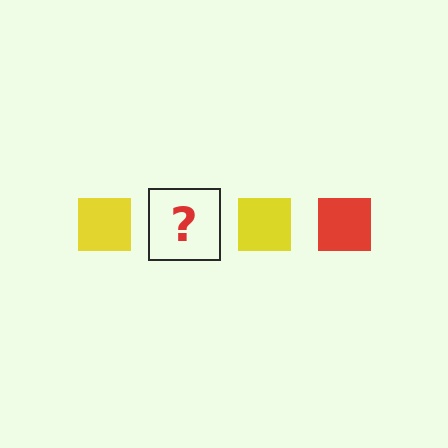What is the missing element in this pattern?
The missing element is a red square.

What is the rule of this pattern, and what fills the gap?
The rule is that the pattern cycles through yellow, red squares. The gap should be filled with a red square.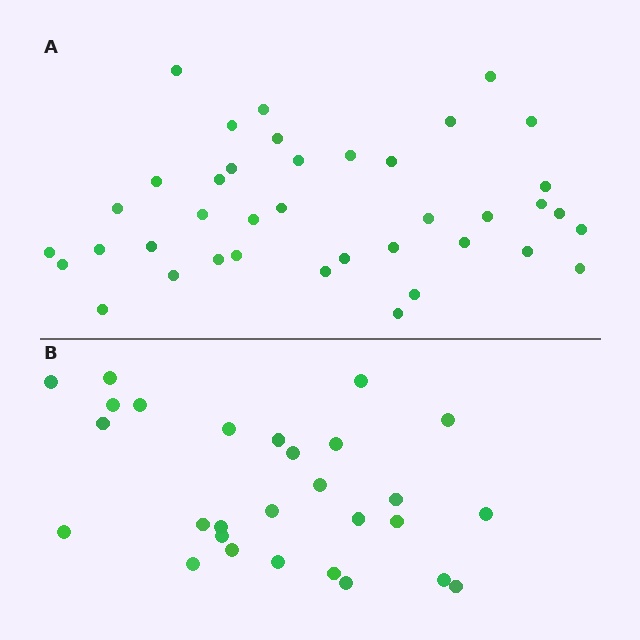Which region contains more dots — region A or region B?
Region A (the top region) has more dots.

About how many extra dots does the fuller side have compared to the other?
Region A has roughly 12 or so more dots than region B.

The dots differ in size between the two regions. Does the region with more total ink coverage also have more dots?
No. Region B has more total ink coverage because its dots are larger, but region A actually contains more individual dots. Total area can be misleading — the number of items is what matters here.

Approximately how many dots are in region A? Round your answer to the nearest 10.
About 40 dots. (The exact count is 39, which rounds to 40.)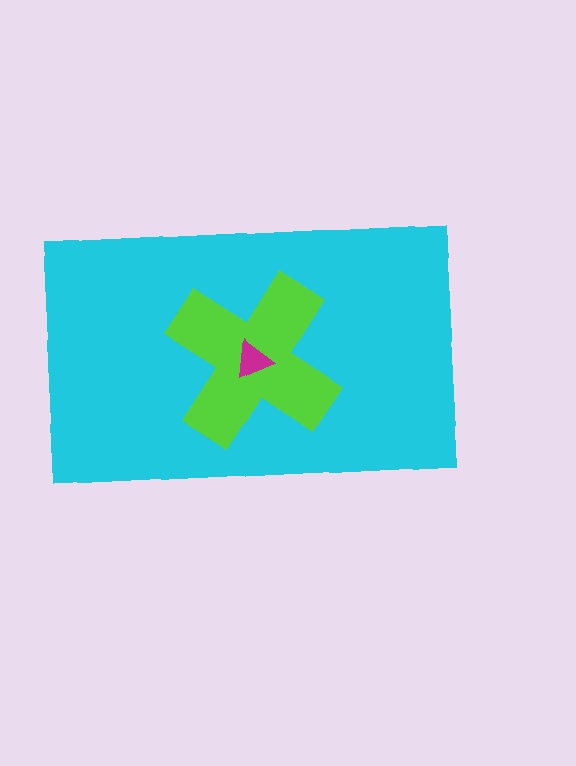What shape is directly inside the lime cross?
The magenta triangle.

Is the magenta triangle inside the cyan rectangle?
Yes.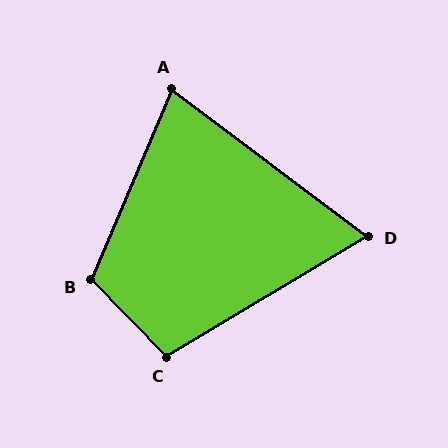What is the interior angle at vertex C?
Approximately 104 degrees (obtuse).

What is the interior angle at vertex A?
Approximately 76 degrees (acute).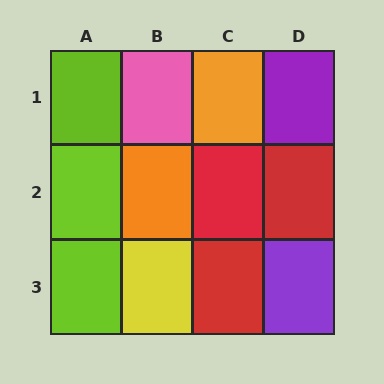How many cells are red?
3 cells are red.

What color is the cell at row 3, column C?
Red.